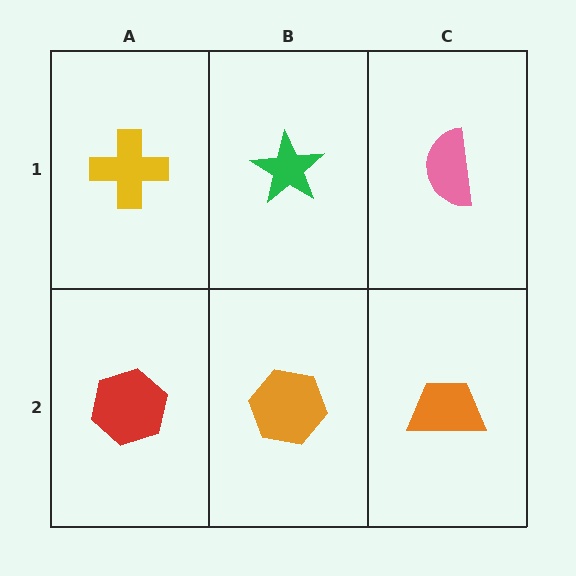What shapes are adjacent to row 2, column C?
A pink semicircle (row 1, column C), an orange hexagon (row 2, column B).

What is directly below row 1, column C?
An orange trapezoid.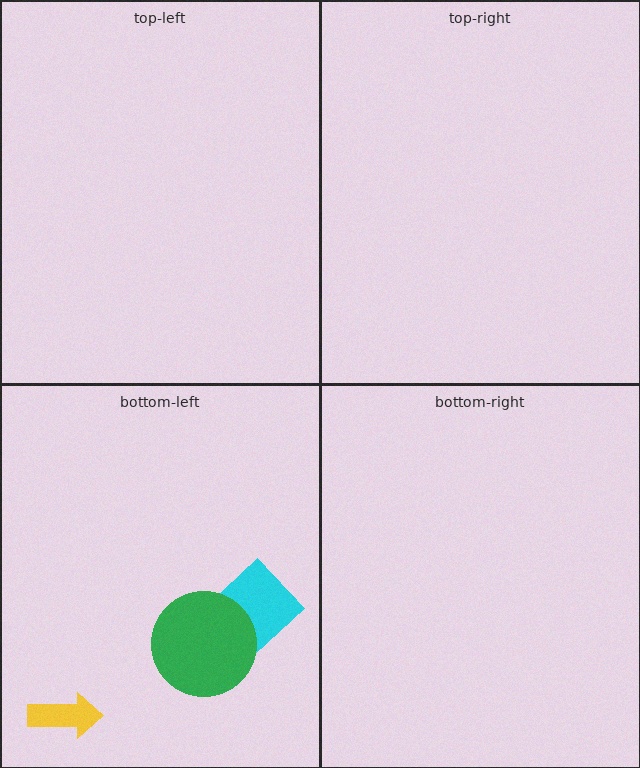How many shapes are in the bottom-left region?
3.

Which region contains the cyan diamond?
The bottom-left region.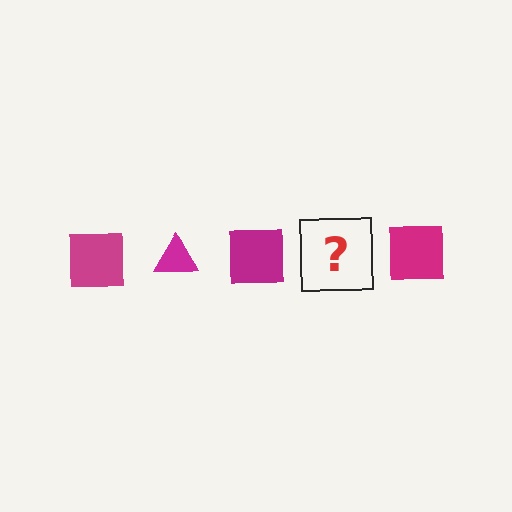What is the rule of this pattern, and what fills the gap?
The rule is that the pattern cycles through square, triangle shapes in magenta. The gap should be filled with a magenta triangle.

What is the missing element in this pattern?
The missing element is a magenta triangle.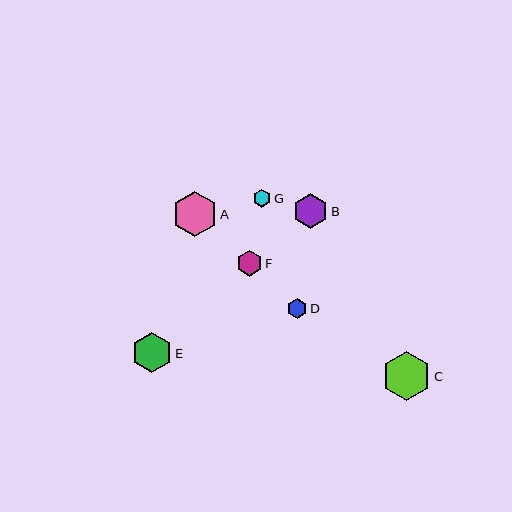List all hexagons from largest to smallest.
From largest to smallest: C, A, E, B, F, D, G.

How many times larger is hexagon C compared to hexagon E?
Hexagon C is approximately 1.2 times the size of hexagon E.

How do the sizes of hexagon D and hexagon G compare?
Hexagon D and hexagon G are approximately the same size.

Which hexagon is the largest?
Hexagon C is the largest with a size of approximately 49 pixels.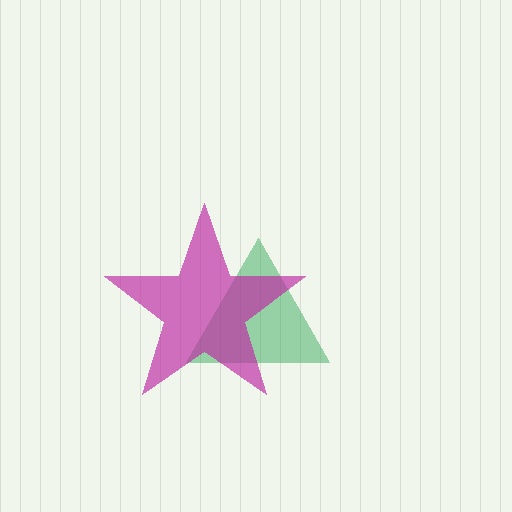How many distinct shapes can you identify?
There are 2 distinct shapes: a green triangle, a magenta star.